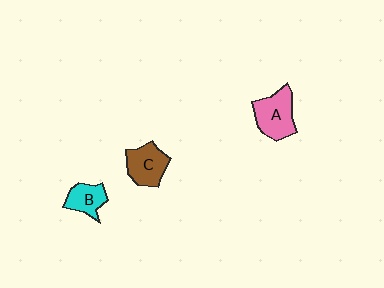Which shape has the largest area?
Shape A (pink).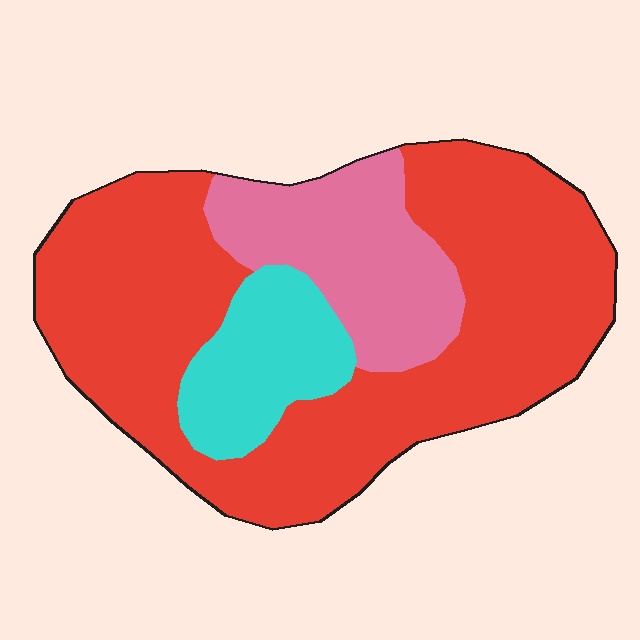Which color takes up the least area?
Cyan, at roughly 15%.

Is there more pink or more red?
Red.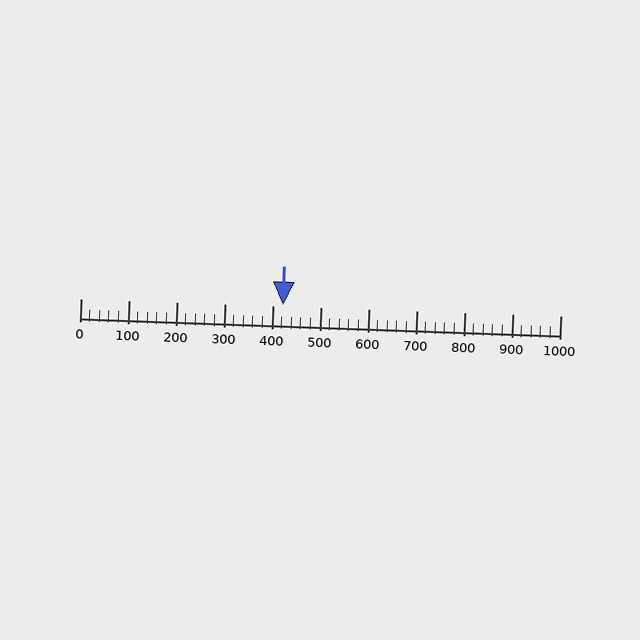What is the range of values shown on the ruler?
The ruler shows values from 0 to 1000.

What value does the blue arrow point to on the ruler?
The blue arrow points to approximately 423.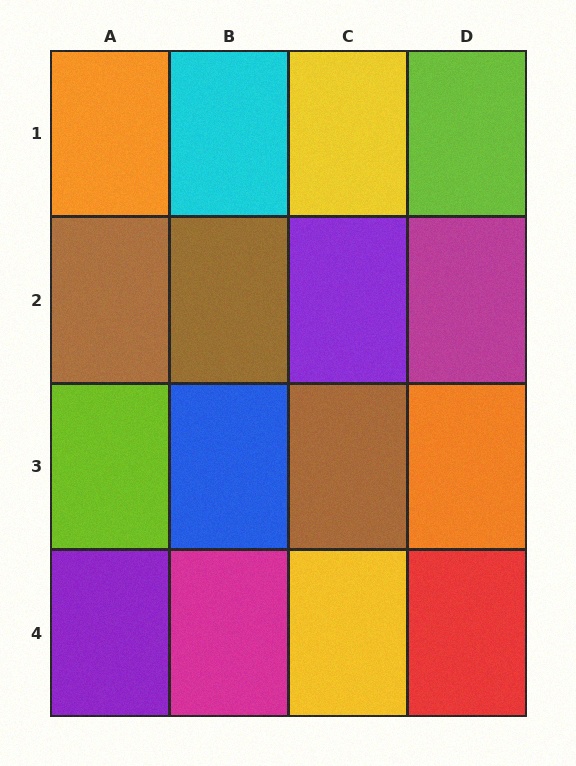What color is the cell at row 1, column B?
Cyan.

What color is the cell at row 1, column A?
Orange.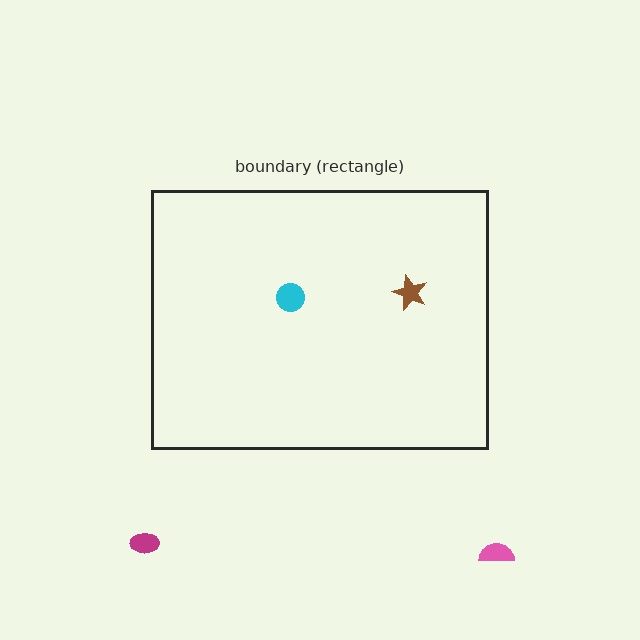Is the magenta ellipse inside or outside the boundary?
Outside.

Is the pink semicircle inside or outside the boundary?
Outside.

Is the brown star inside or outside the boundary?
Inside.